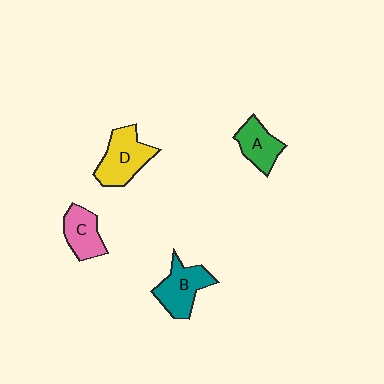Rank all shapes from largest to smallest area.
From largest to smallest: D (yellow), B (teal), C (pink), A (green).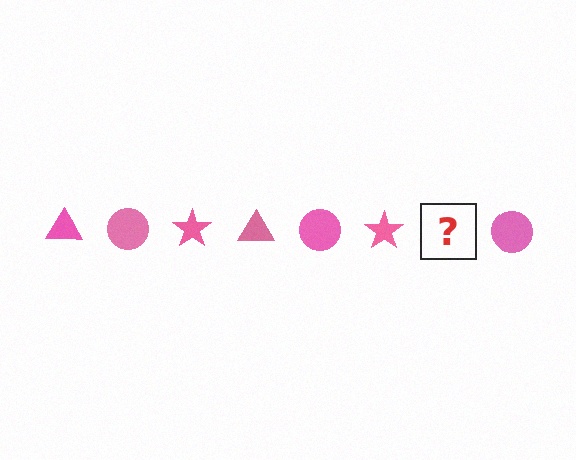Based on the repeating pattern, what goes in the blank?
The blank should be a pink triangle.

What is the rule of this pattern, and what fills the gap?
The rule is that the pattern cycles through triangle, circle, star shapes in pink. The gap should be filled with a pink triangle.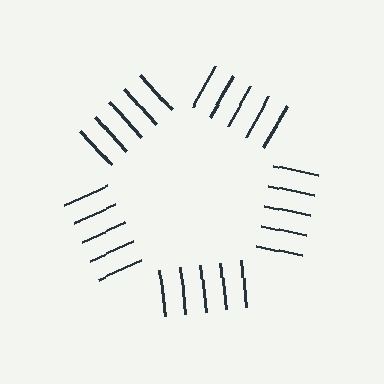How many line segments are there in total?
25 — 5 along each of the 5 edges.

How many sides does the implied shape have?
5 sides — the line-ends trace a pentagon.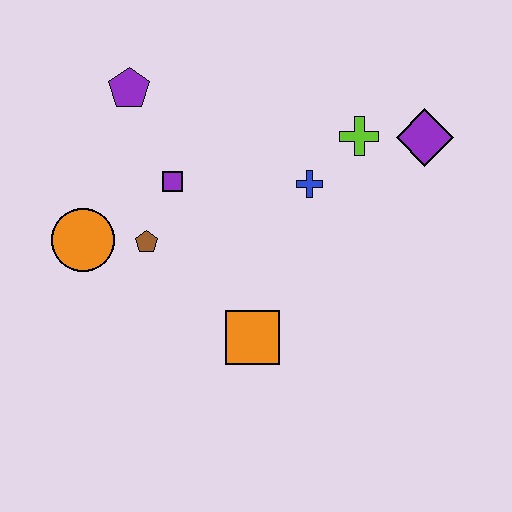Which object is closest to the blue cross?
The lime cross is closest to the blue cross.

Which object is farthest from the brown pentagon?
The purple diamond is farthest from the brown pentagon.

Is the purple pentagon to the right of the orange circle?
Yes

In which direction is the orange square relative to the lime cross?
The orange square is below the lime cross.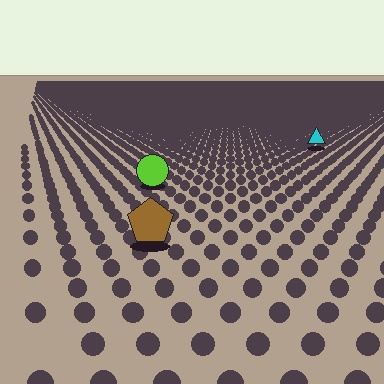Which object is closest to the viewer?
The brown pentagon is closest. The texture marks near it are larger and more spread out.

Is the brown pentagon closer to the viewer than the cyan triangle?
Yes. The brown pentagon is closer — you can tell from the texture gradient: the ground texture is coarser near it.